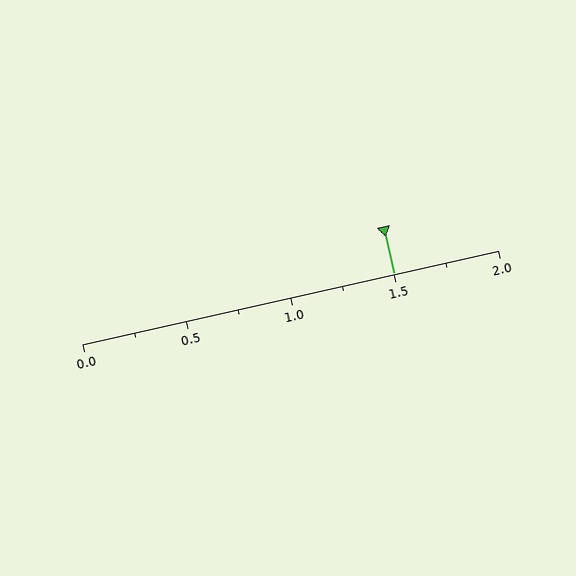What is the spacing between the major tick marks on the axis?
The major ticks are spaced 0.5 apart.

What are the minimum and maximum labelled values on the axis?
The axis runs from 0.0 to 2.0.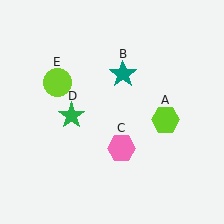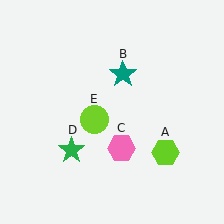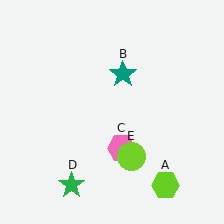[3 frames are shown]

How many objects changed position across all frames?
3 objects changed position: lime hexagon (object A), green star (object D), lime circle (object E).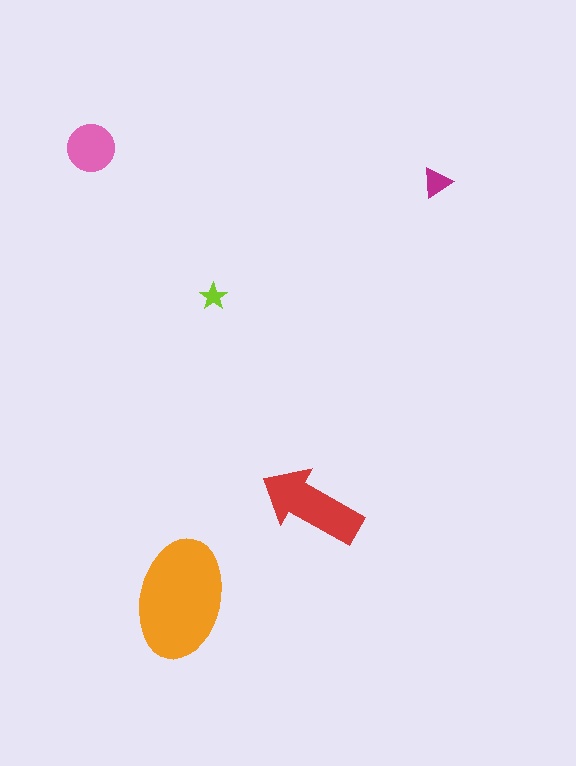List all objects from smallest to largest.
The lime star, the magenta triangle, the pink circle, the red arrow, the orange ellipse.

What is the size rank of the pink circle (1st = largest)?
3rd.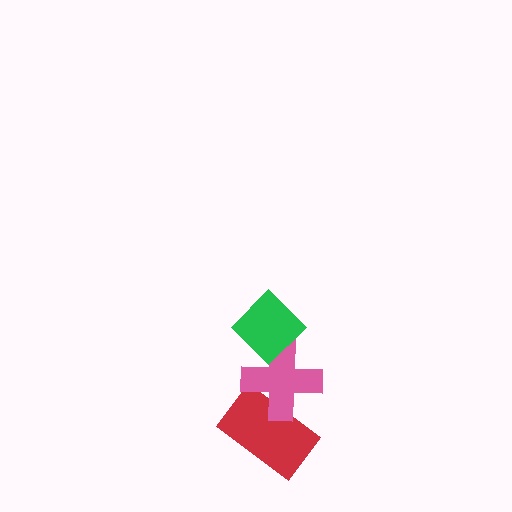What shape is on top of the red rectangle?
The pink cross is on top of the red rectangle.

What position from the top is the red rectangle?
The red rectangle is 3rd from the top.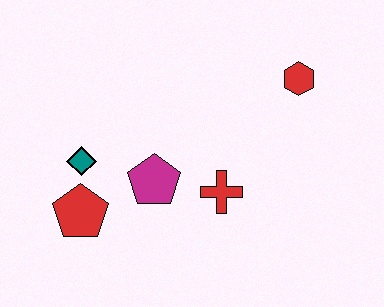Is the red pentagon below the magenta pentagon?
Yes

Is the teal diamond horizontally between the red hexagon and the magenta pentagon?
No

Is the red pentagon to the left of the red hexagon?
Yes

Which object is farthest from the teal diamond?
The red hexagon is farthest from the teal diamond.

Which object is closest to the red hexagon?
The red cross is closest to the red hexagon.